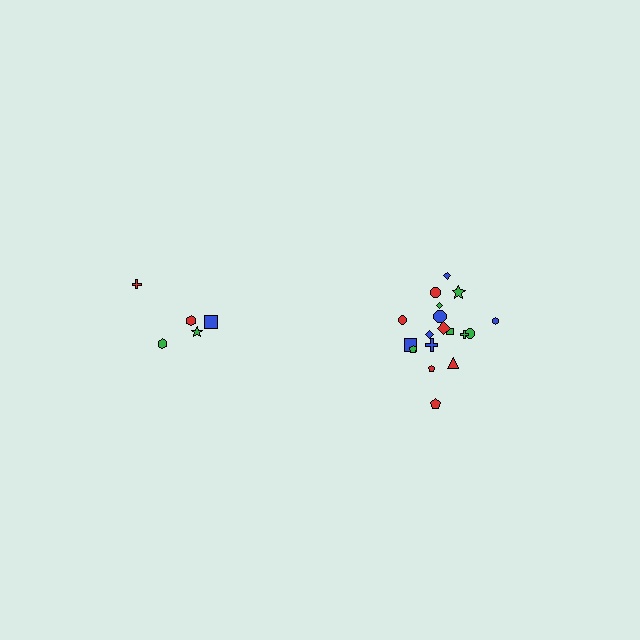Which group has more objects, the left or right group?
The right group.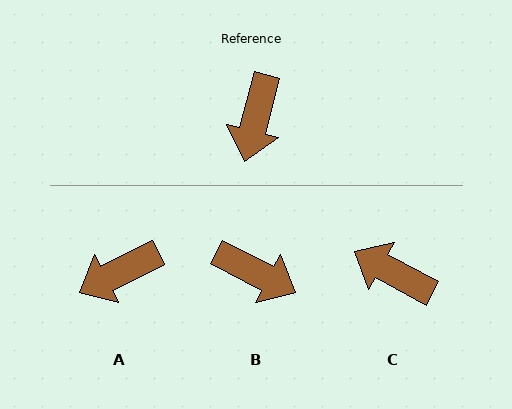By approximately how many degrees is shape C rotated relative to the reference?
Approximately 104 degrees clockwise.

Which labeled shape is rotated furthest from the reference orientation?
C, about 104 degrees away.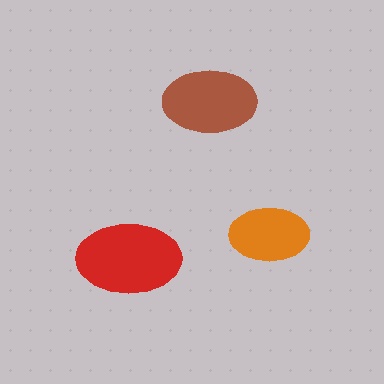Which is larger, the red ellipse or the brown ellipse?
The red one.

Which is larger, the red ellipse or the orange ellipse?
The red one.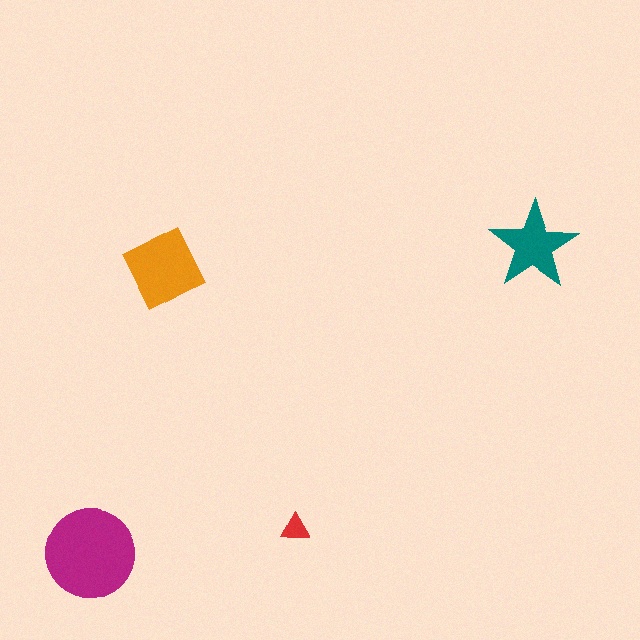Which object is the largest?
The magenta circle.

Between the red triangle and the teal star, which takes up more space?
The teal star.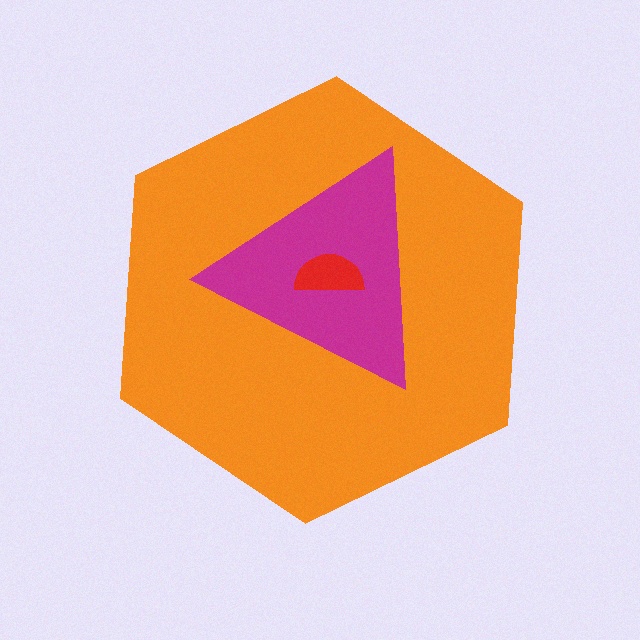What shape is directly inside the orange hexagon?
The magenta triangle.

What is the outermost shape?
The orange hexagon.